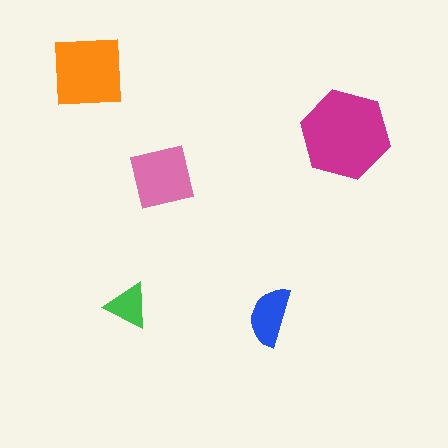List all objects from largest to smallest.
The magenta hexagon, the orange square, the pink square, the blue semicircle, the green triangle.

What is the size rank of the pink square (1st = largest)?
3rd.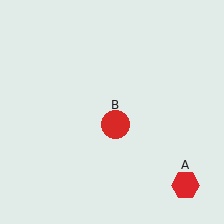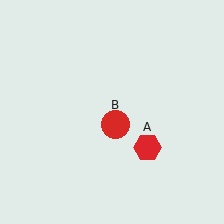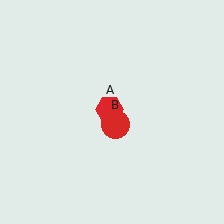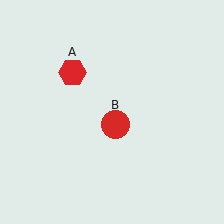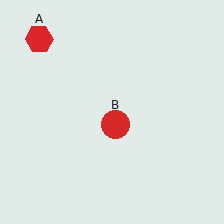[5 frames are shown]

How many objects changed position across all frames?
1 object changed position: red hexagon (object A).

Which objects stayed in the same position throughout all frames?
Red circle (object B) remained stationary.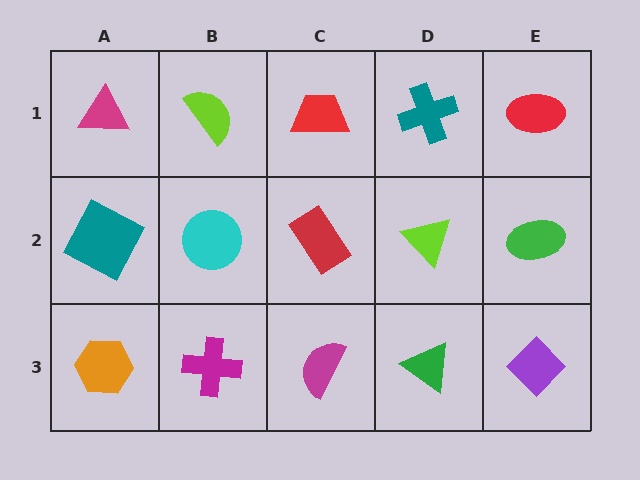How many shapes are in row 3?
5 shapes.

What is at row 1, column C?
A red trapezoid.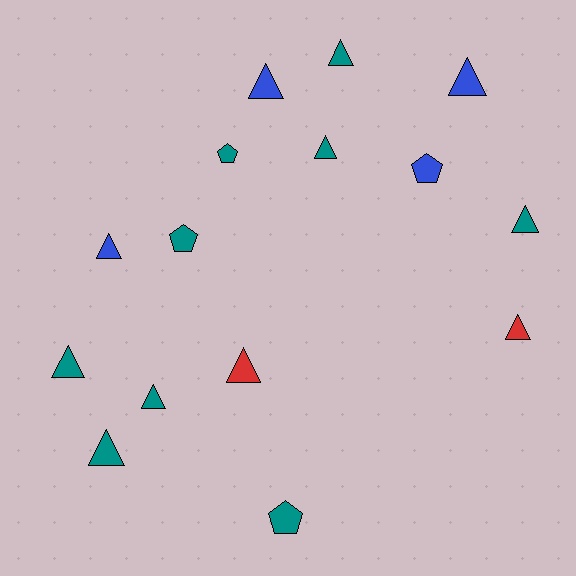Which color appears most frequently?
Teal, with 9 objects.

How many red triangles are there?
There are 2 red triangles.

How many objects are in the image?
There are 15 objects.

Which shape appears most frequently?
Triangle, with 11 objects.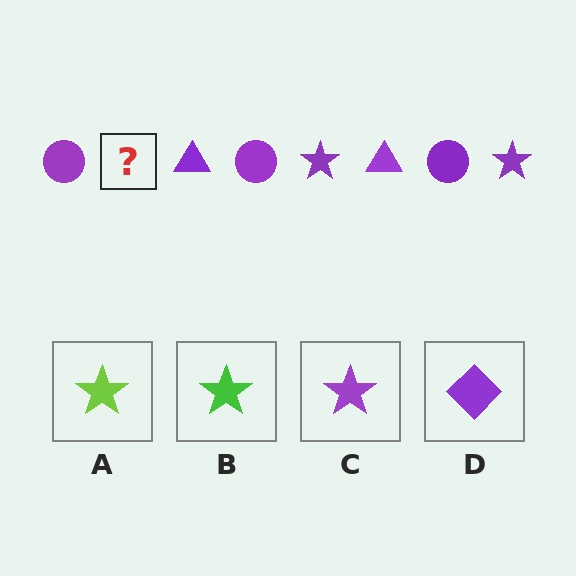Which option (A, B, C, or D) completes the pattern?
C.